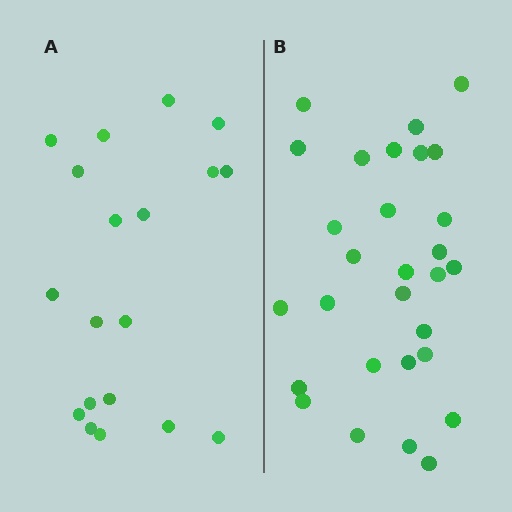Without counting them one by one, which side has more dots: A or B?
Region B (the right region) has more dots.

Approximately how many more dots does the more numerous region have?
Region B has roughly 10 or so more dots than region A.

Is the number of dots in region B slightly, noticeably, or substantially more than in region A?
Region B has substantially more. The ratio is roughly 1.5 to 1.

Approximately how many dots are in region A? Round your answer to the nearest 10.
About 20 dots. (The exact count is 19, which rounds to 20.)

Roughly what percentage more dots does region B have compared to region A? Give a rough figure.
About 55% more.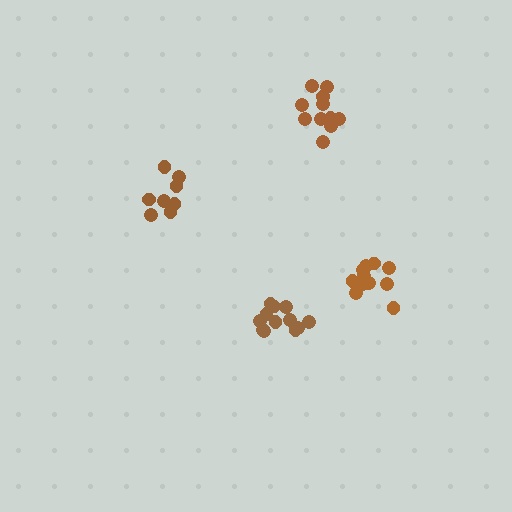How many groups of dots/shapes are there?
There are 4 groups.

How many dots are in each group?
Group 1: 12 dots, Group 2: 8 dots, Group 3: 11 dots, Group 4: 12 dots (43 total).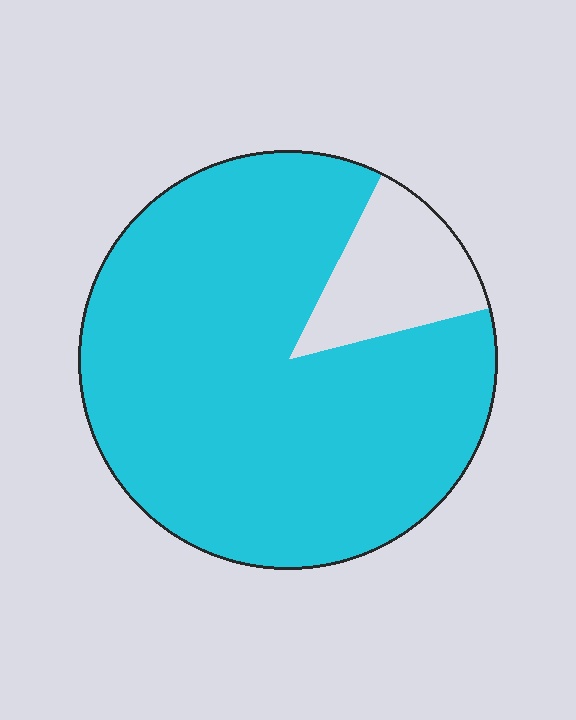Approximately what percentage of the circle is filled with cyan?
Approximately 85%.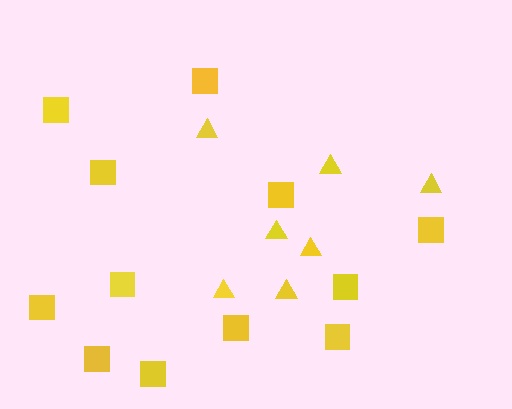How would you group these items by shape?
There are 2 groups: one group of triangles (7) and one group of squares (12).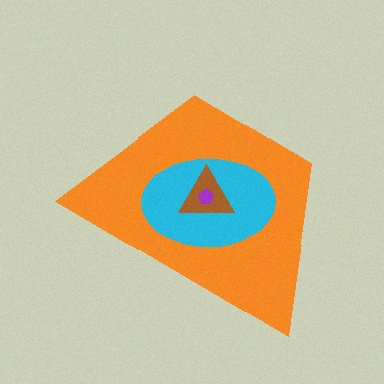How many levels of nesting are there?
4.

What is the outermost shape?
The orange trapezoid.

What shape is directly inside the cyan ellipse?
The brown triangle.